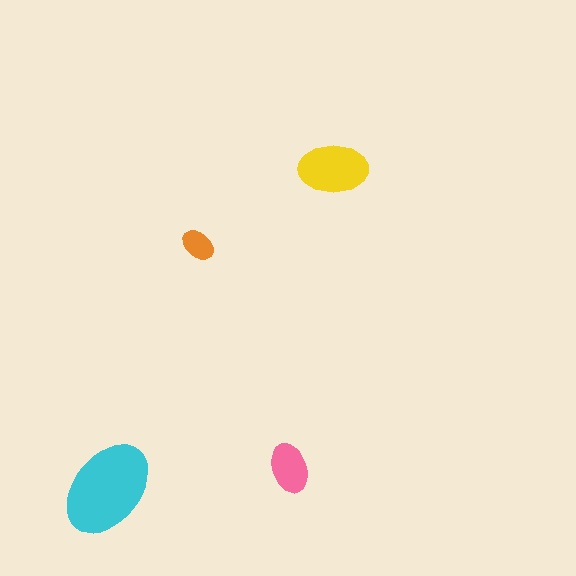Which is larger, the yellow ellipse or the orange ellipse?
The yellow one.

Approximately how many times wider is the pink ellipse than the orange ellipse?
About 1.5 times wider.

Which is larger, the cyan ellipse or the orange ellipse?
The cyan one.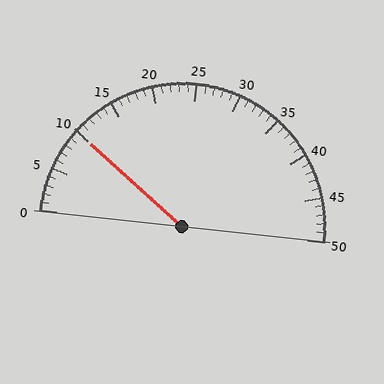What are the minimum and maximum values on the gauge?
The gauge ranges from 0 to 50.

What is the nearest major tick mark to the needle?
The nearest major tick mark is 10.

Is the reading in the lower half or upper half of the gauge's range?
The reading is in the lower half of the range (0 to 50).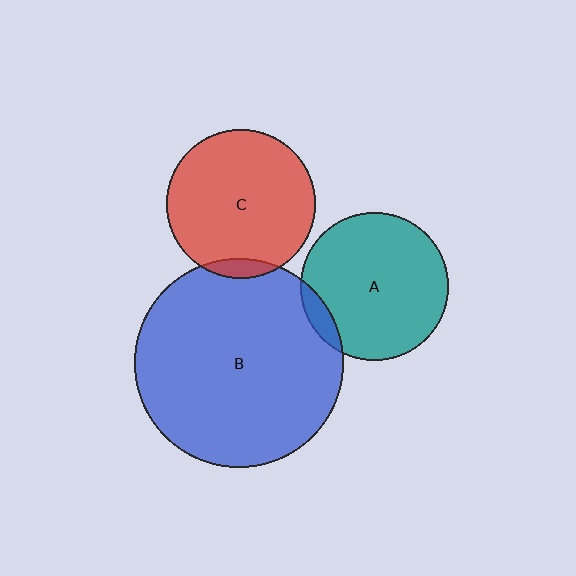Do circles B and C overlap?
Yes.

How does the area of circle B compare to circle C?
Approximately 2.0 times.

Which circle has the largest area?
Circle B (blue).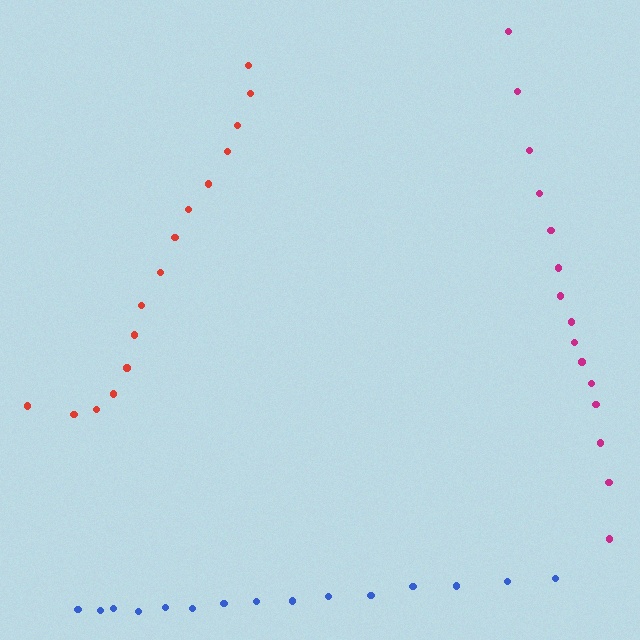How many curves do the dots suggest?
There are 3 distinct paths.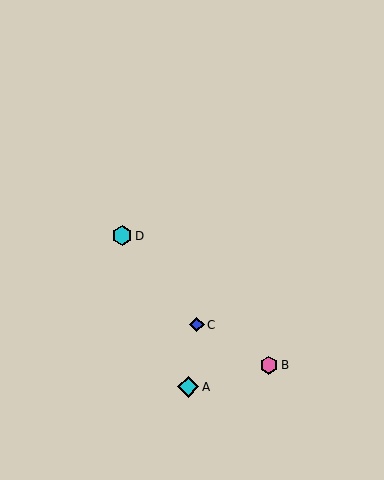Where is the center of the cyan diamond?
The center of the cyan diamond is at (188, 387).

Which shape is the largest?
The cyan diamond (labeled A) is the largest.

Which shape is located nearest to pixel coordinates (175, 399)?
The cyan diamond (labeled A) at (188, 387) is nearest to that location.